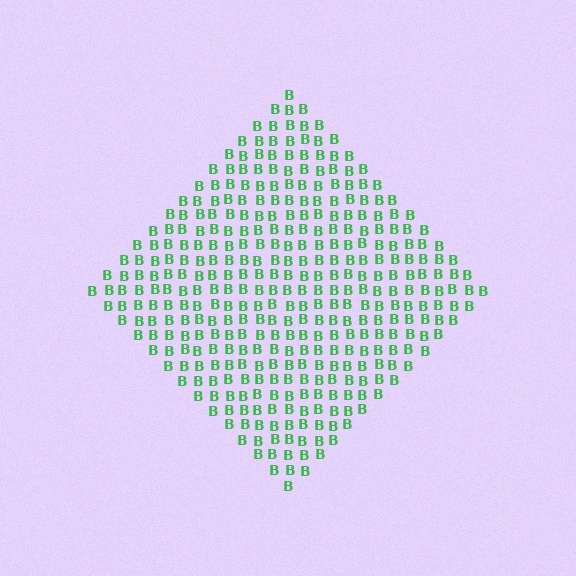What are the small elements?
The small elements are letter B's.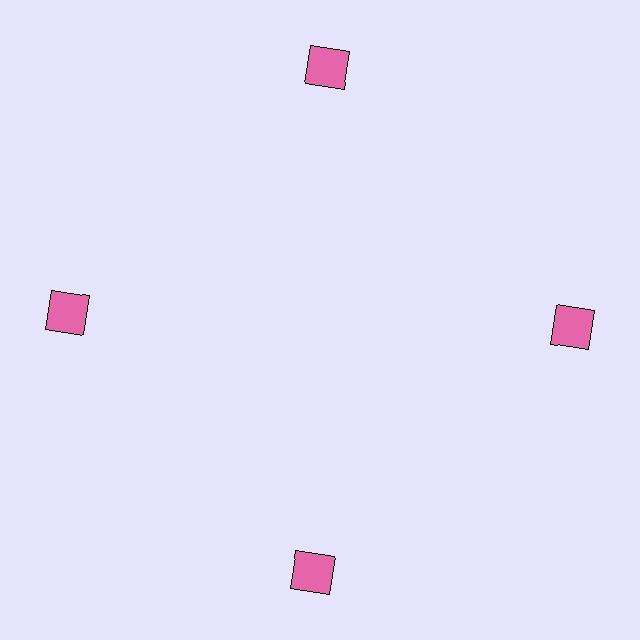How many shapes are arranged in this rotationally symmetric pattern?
There are 4 shapes, arranged in 4 groups of 1.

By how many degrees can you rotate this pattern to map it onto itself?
The pattern maps onto itself every 90 degrees of rotation.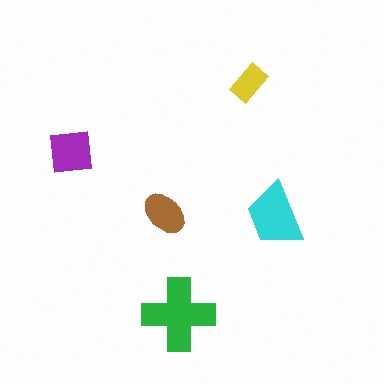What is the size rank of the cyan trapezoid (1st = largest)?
2nd.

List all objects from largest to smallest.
The green cross, the cyan trapezoid, the purple square, the brown ellipse, the yellow rectangle.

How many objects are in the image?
There are 5 objects in the image.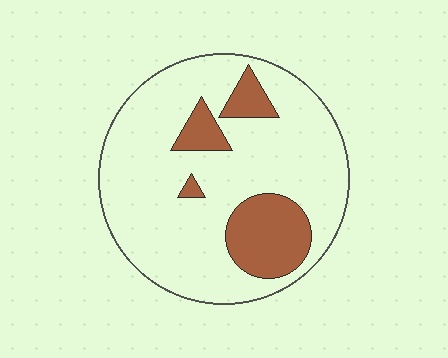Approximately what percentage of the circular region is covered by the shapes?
Approximately 20%.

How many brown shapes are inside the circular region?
4.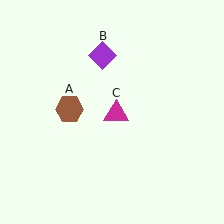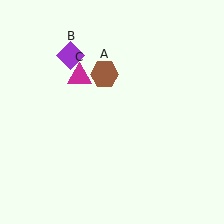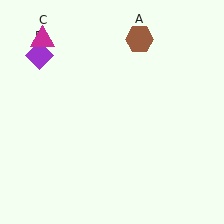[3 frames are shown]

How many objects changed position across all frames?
3 objects changed position: brown hexagon (object A), purple diamond (object B), magenta triangle (object C).